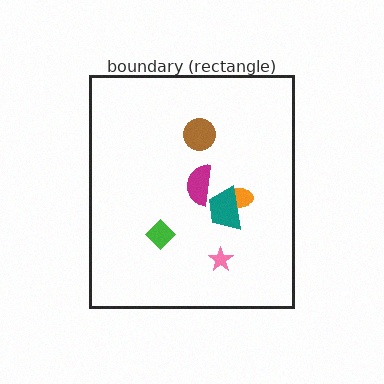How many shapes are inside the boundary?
6 inside, 0 outside.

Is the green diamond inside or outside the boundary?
Inside.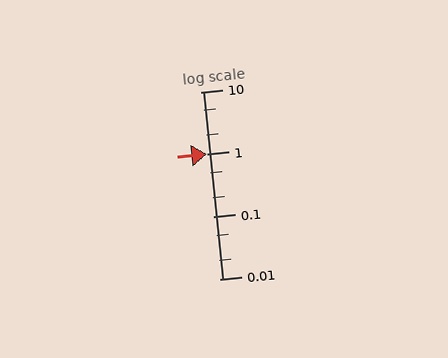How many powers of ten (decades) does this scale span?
The scale spans 3 decades, from 0.01 to 10.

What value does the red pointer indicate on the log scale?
The pointer indicates approximately 1.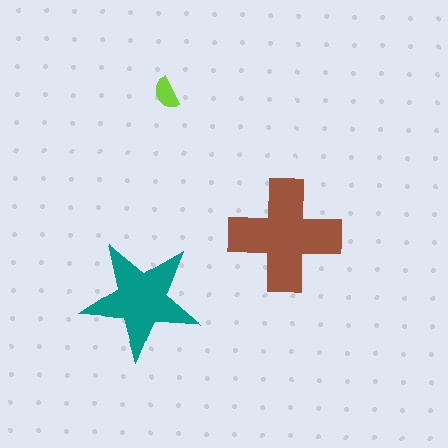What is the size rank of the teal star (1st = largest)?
2nd.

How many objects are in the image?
There are 3 objects in the image.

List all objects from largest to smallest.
The brown cross, the teal star, the lime semicircle.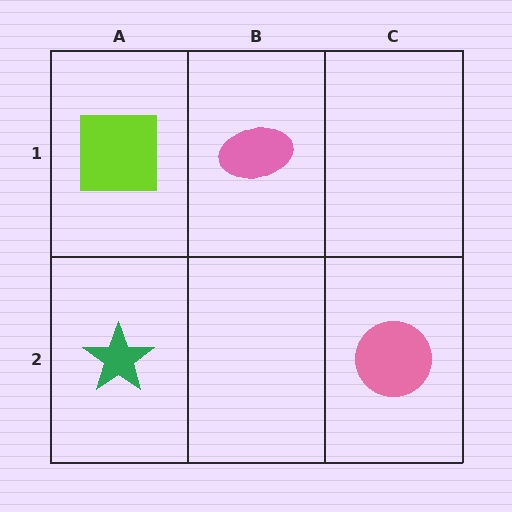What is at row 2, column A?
A green star.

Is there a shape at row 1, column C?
No, that cell is empty.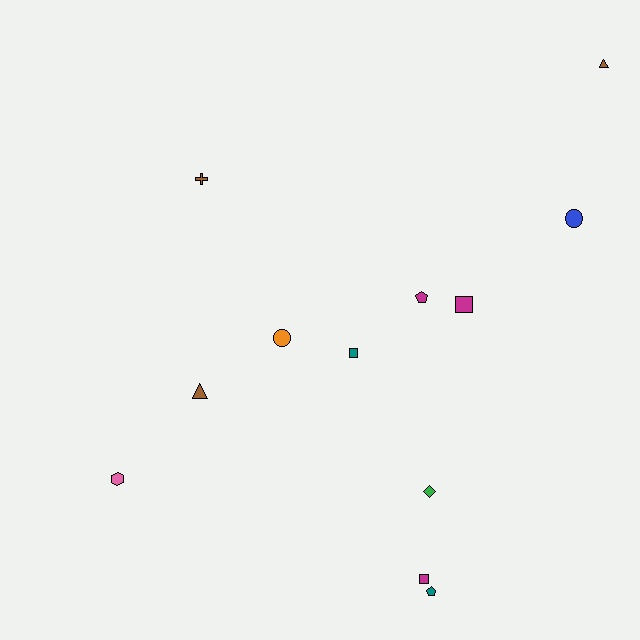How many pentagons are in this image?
There are 2 pentagons.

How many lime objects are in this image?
There are no lime objects.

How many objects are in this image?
There are 12 objects.